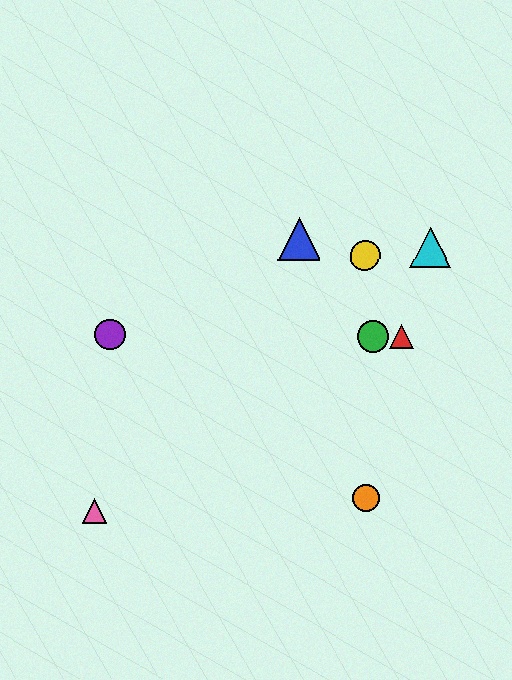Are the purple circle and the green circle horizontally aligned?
Yes, both are at y≈335.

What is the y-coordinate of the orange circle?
The orange circle is at y≈497.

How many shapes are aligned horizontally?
3 shapes (the red triangle, the green circle, the purple circle) are aligned horizontally.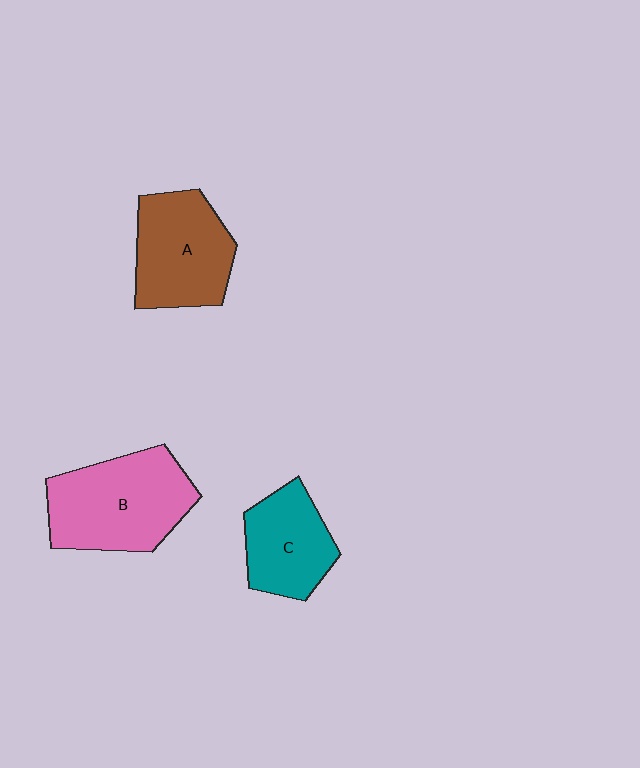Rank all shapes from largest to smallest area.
From largest to smallest: B (pink), A (brown), C (teal).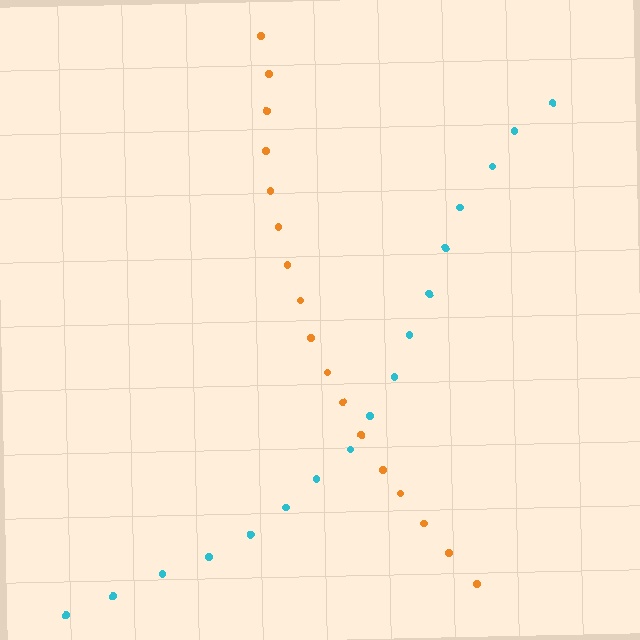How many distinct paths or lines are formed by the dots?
There are 2 distinct paths.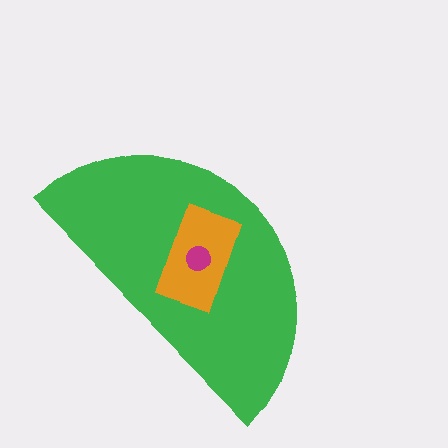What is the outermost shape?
The green semicircle.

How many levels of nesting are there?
3.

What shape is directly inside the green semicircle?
The orange rectangle.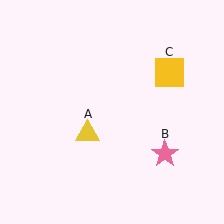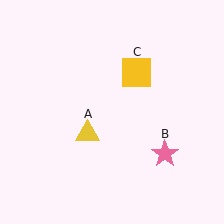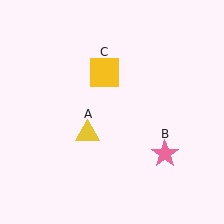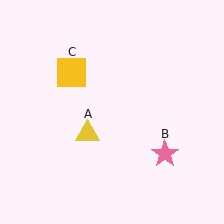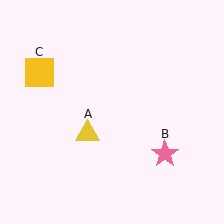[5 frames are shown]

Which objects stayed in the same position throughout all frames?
Yellow triangle (object A) and pink star (object B) remained stationary.